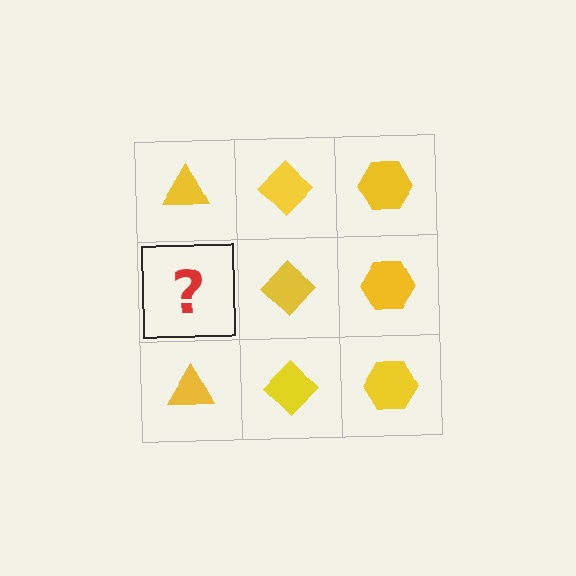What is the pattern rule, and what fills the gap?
The rule is that each column has a consistent shape. The gap should be filled with a yellow triangle.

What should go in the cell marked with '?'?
The missing cell should contain a yellow triangle.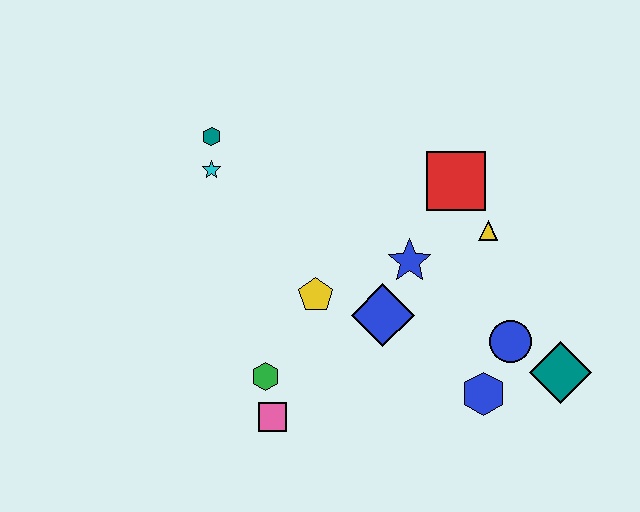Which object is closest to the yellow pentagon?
The blue diamond is closest to the yellow pentagon.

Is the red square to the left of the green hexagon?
No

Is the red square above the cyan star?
No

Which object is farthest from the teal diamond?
The teal hexagon is farthest from the teal diamond.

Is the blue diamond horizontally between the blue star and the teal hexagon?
Yes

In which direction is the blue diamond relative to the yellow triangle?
The blue diamond is to the left of the yellow triangle.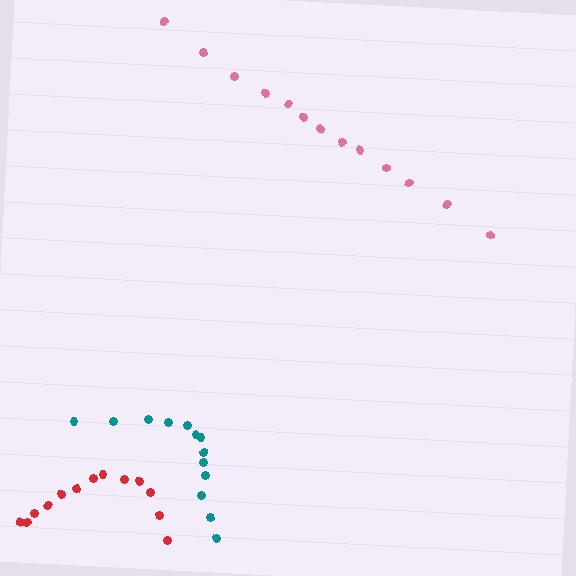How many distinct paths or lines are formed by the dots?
There are 3 distinct paths.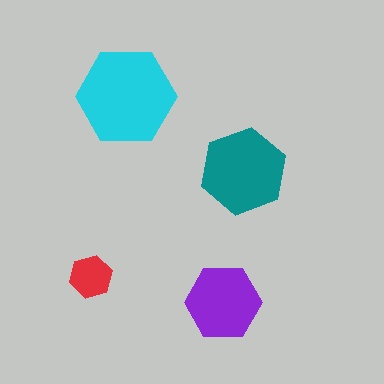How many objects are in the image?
There are 4 objects in the image.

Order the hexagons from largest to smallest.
the cyan one, the teal one, the purple one, the red one.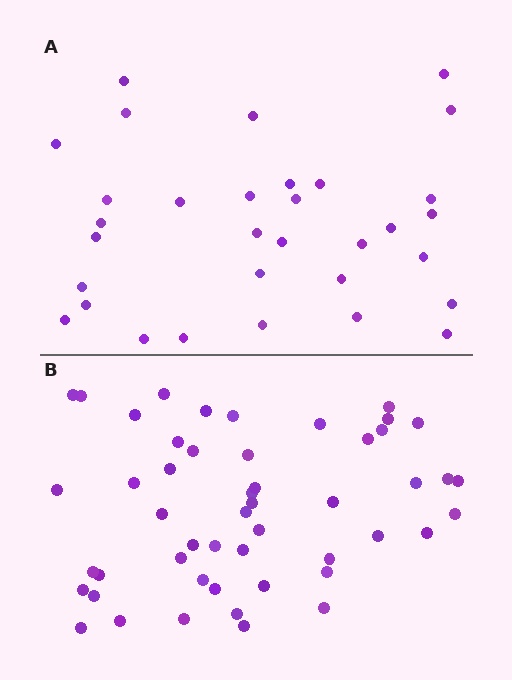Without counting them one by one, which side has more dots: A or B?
Region B (the bottom region) has more dots.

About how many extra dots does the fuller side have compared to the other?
Region B has approximately 20 more dots than region A.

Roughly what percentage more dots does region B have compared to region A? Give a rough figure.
About 55% more.